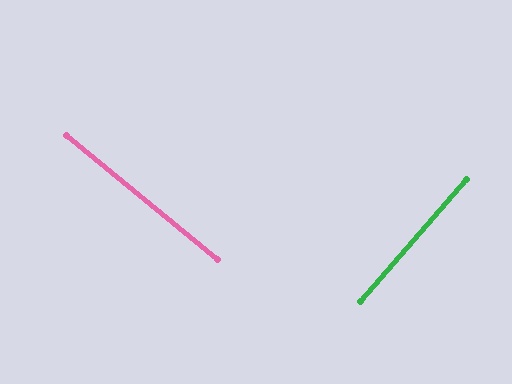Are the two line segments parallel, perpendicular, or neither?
Perpendicular — they meet at approximately 89°.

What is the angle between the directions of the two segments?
Approximately 89 degrees.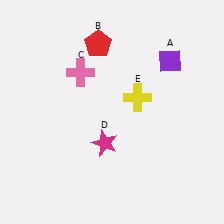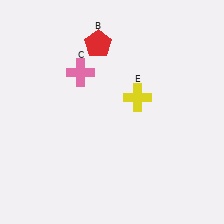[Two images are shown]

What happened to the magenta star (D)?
The magenta star (D) was removed in Image 2. It was in the bottom-left area of Image 1.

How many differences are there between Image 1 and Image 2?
There are 2 differences between the two images.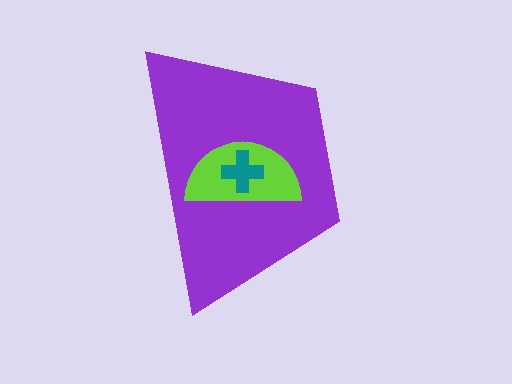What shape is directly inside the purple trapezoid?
The lime semicircle.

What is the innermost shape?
The teal cross.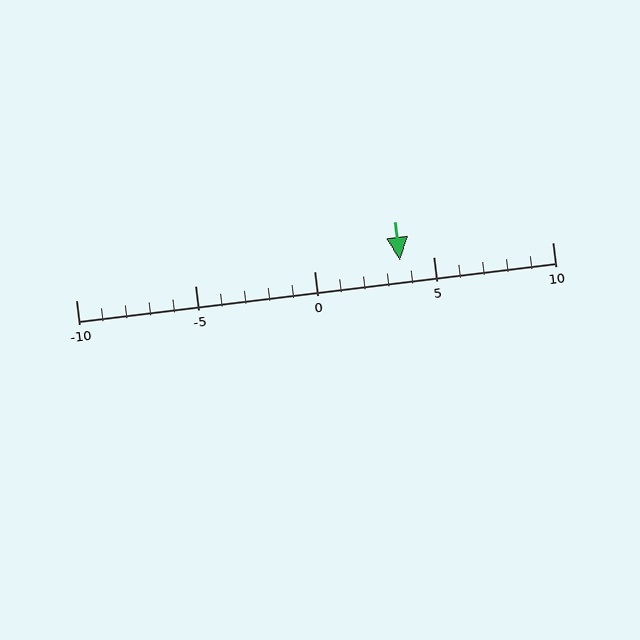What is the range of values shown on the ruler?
The ruler shows values from -10 to 10.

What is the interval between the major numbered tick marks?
The major tick marks are spaced 5 units apart.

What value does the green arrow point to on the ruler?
The green arrow points to approximately 4.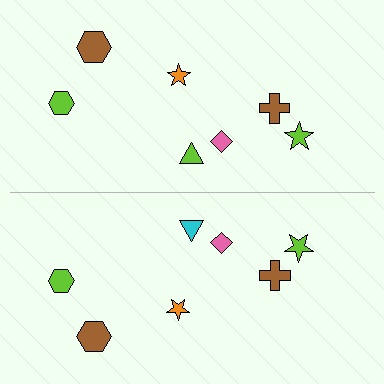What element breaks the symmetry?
The cyan triangle on the bottom side breaks the symmetry — its mirror counterpart is lime.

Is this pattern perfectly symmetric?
No, the pattern is not perfectly symmetric. The cyan triangle on the bottom side breaks the symmetry — its mirror counterpart is lime.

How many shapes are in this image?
There are 14 shapes in this image.